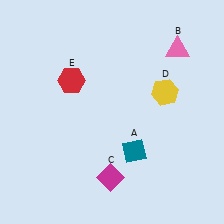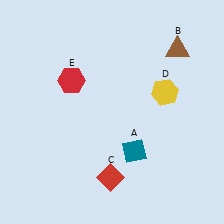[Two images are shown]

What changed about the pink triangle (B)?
In Image 1, B is pink. In Image 2, it changed to brown.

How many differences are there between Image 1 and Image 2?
There are 2 differences between the two images.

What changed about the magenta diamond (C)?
In Image 1, C is magenta. In Image 2, it changed to red.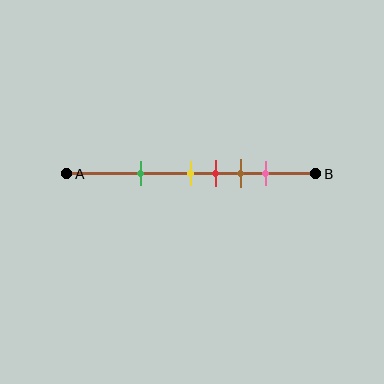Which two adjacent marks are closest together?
The yellow and red marks are the closest adjacent pair.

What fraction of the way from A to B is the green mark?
The green mark is approximately 30% (0.3) of the way from A to B.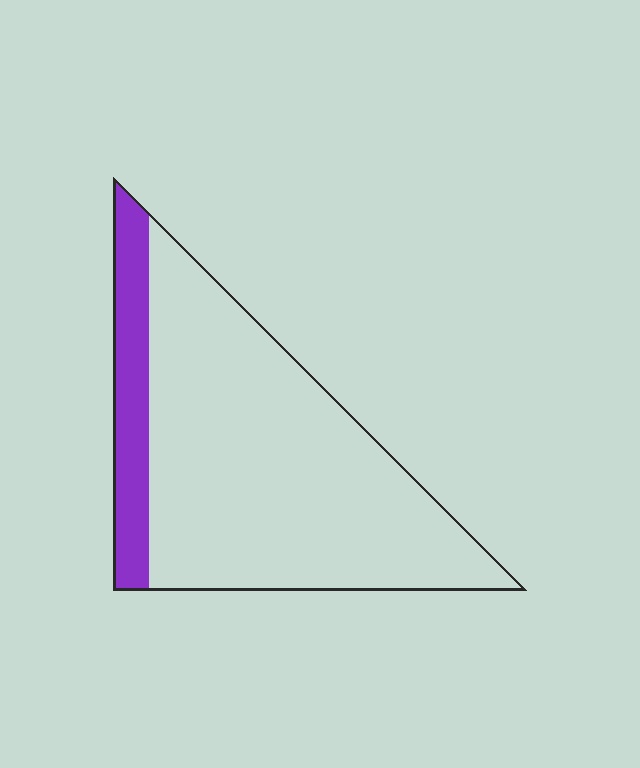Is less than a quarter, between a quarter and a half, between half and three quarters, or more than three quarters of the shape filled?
Less than a quarter.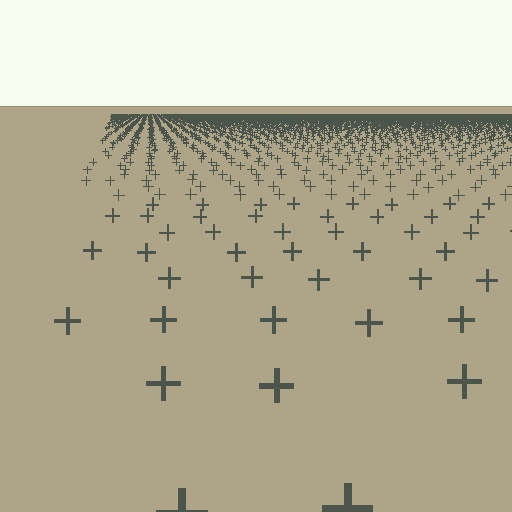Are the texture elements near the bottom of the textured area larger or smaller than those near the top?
Larger. Near the bottom, elements are closer to the viewer and appear at a bigger on-screen size.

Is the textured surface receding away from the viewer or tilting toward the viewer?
The surface is receding away from the viewer. Texture elements get smaller and denser toward the top.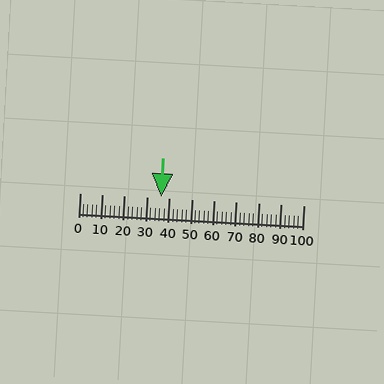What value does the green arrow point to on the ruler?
The green arrow points to approximately 36.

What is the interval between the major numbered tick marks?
The major tick marks are spaced 10 units apart.